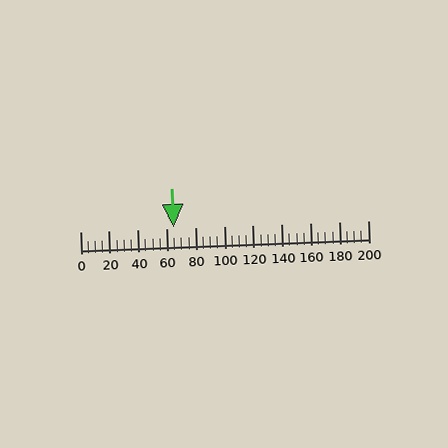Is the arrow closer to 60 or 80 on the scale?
The arrow is closer to 60.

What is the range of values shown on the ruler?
The ruler shows values from 0 to 200.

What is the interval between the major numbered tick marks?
The major tick marks are spaced 20 units apart.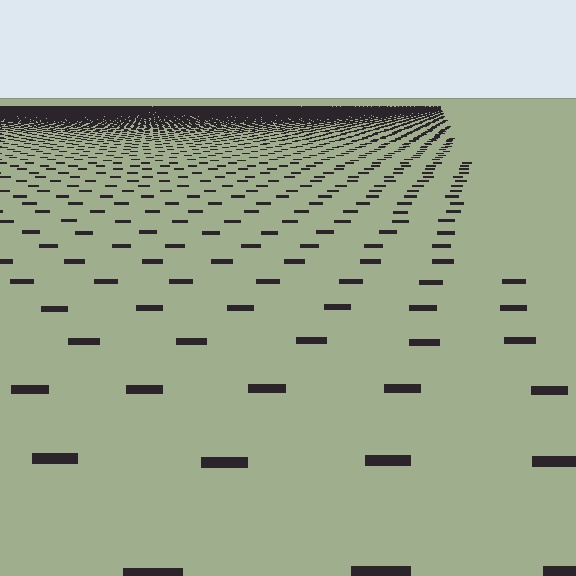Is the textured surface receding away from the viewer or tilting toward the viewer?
The surface is receding away from the viewer. Texture elements get smaller and denser toward the top.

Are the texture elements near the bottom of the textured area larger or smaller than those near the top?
Larger. Near the bottom, elements are closer to the viewer and appear at a bigger on-screen size.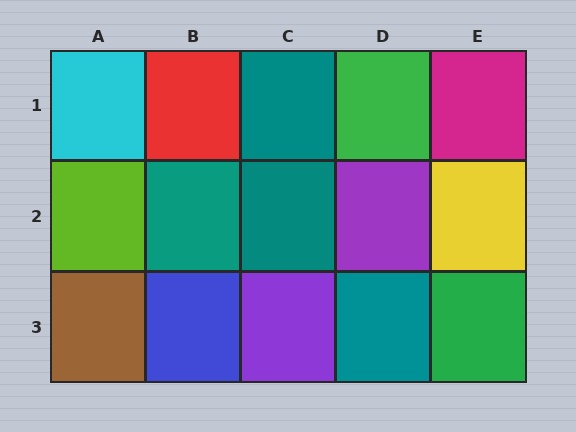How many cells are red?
1 cell is red.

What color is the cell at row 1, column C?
Teal.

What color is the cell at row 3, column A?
Brown.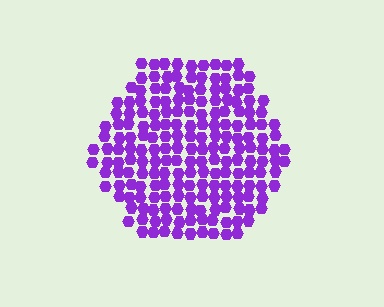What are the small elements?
The small elements are hexagons.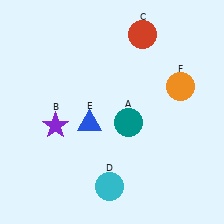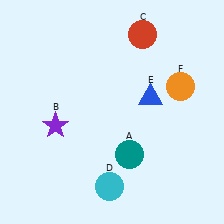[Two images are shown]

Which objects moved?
The objects that moved are: the teal circle (A), the blue triangle (E).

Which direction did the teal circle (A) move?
The teal circle (A) moved down.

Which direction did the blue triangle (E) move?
The blue triangle (E) moved right.